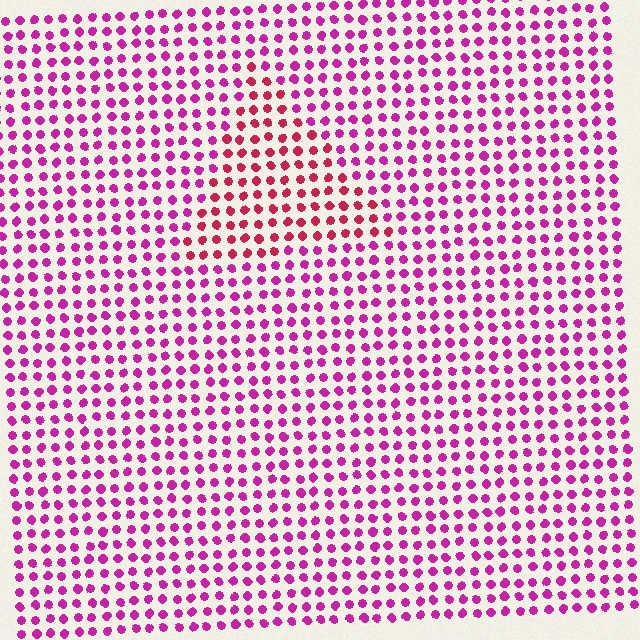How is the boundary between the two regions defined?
The boundary is defined purely by a slight shift in hue (about 31 degrees). Spacing, size, and orientation are identical on both sides.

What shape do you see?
I see a triangle.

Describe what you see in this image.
The image is filled with small magenta elements in a uniform arrangement. A triangle-shaped region is visible where the elements are tinted to a slightly different hue, forming a subtle color boundary.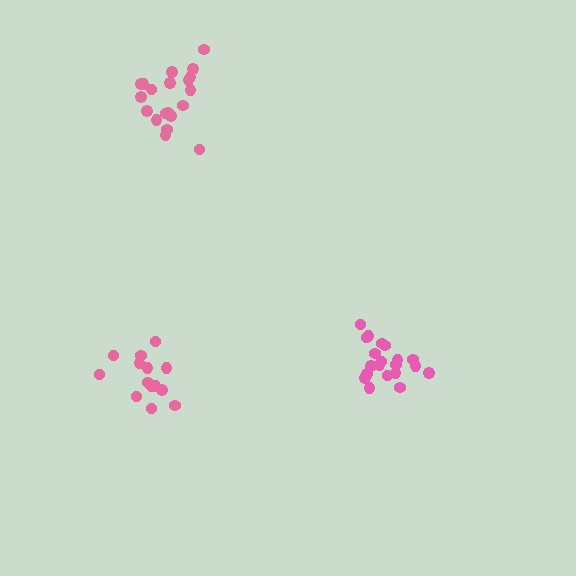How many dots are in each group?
Group 1: 15 dots, Group 2: 20 dots, Group 3: 20 dots (55 total).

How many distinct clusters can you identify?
There are 3 distinct clusters.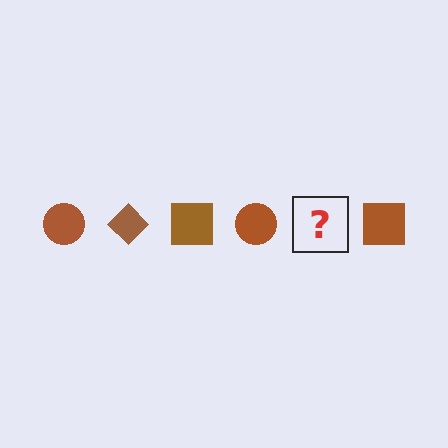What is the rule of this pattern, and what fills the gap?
The rule is that the pattern cycles through circle, diamond, square shapes in brown. The gap should be filled with a brown diamond.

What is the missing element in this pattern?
The missing element is a brown diamond.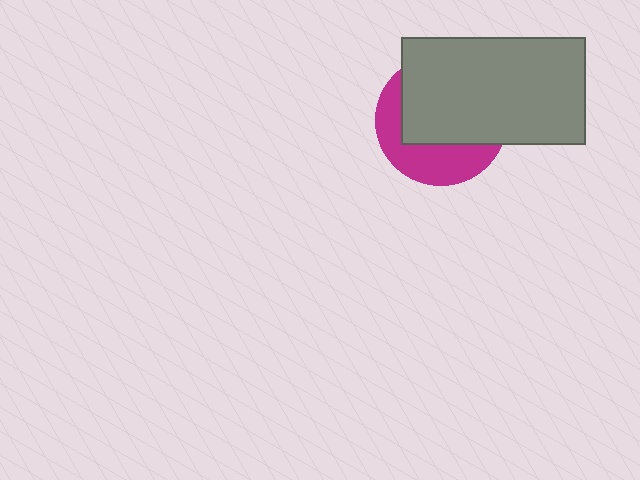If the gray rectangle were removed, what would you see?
You would see the complete magenta circle.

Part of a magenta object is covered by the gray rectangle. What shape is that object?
It is a circle.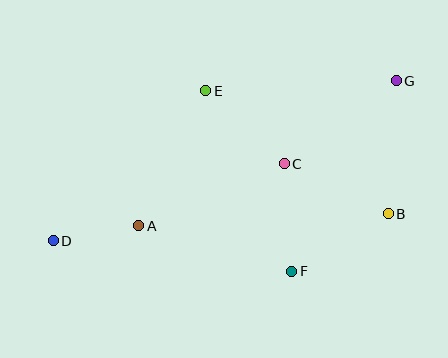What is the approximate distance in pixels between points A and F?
The distance between A and F is approximately 160 pixels.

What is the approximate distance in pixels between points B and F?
The distance between B and F is approximately 112 pixels.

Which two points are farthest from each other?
Points D and G are farthest from each other.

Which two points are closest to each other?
Points A and D are closest to each other.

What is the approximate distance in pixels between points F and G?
The distance between F and G is approximately 217 pixels.